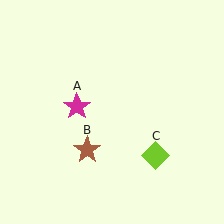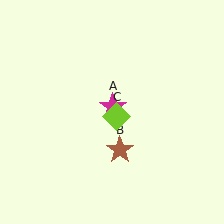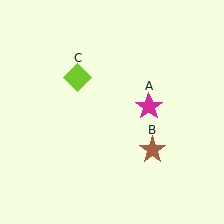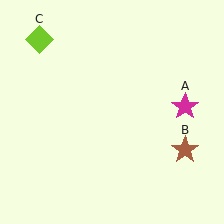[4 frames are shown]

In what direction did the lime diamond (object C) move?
The lime diamond (object C) moved up and to the left.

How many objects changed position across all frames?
3 objects changed position: magenta star (object A), brown star (object B), lime diamond (object C).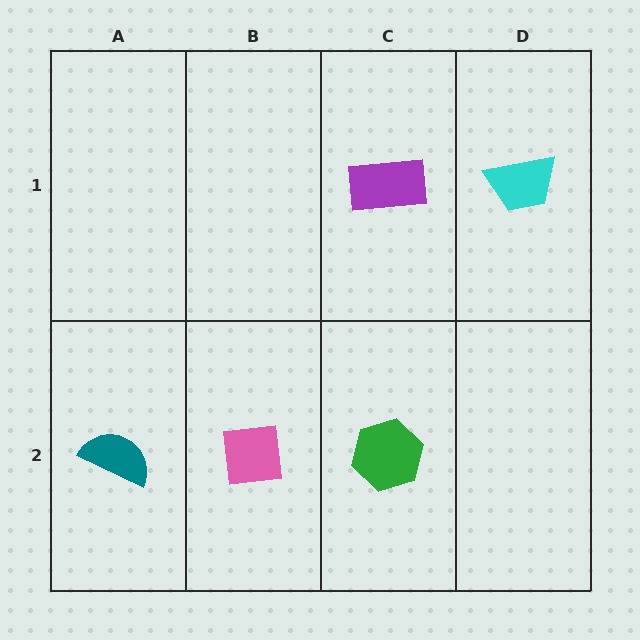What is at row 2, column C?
A green hexagon.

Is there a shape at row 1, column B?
No, that cell is empty.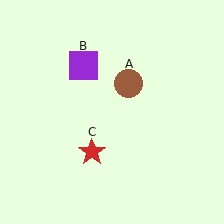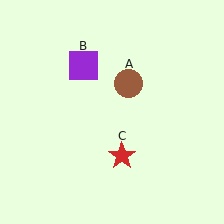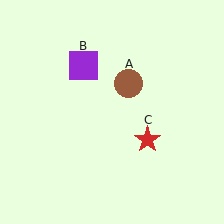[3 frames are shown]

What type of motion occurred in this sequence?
The red star (object C) rotated counterclockwise around the center of the scene.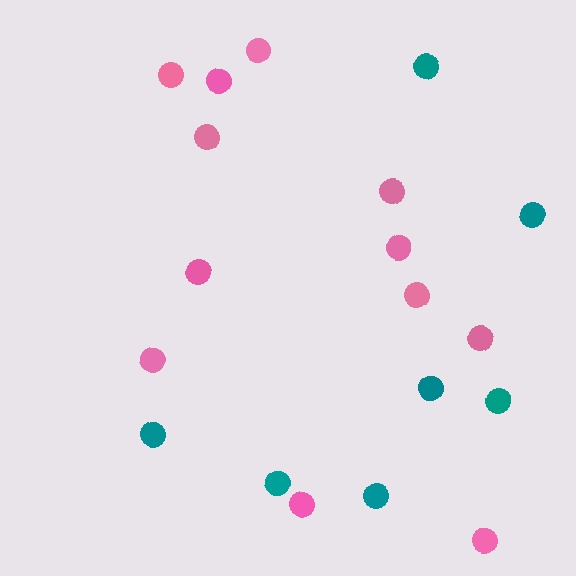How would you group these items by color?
There are 2 groups: one group of pink circles (12) and one group of teal circles (7).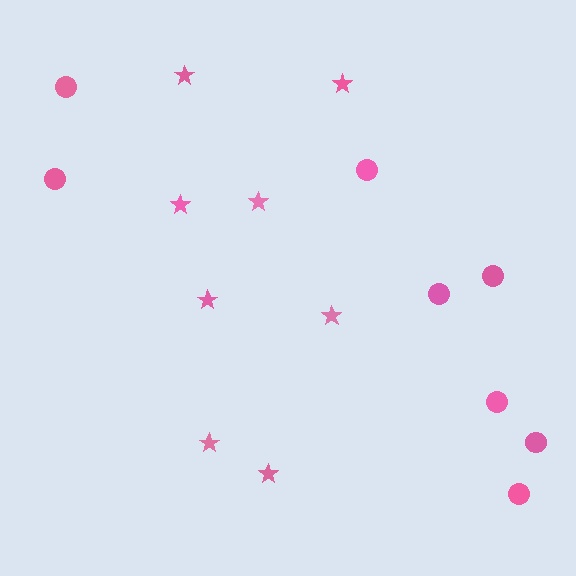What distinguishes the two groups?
There are 2 groups: one group of stars (8) and one group of circles (8).